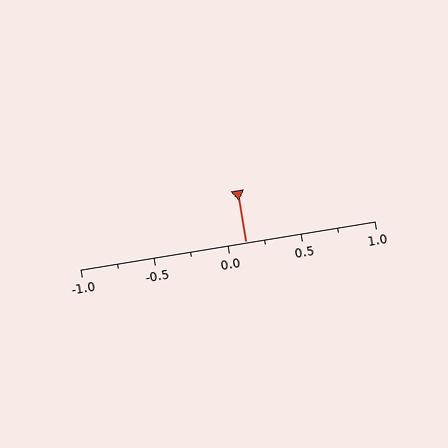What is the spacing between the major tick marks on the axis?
The major ticks are spaced 0.5 apart.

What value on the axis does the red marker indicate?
The marker indicates approximately 0.12.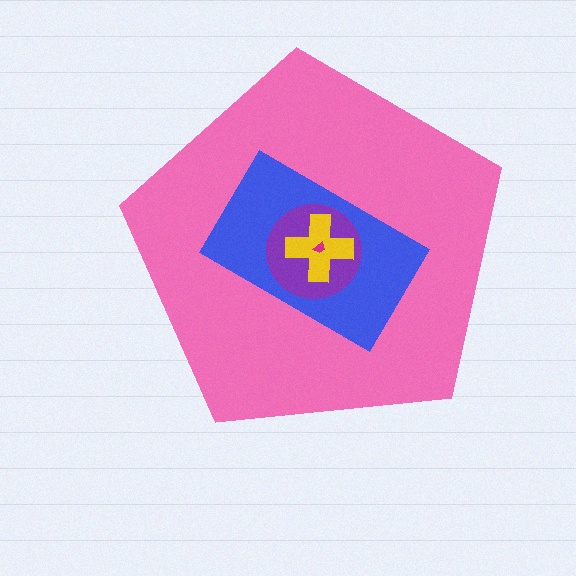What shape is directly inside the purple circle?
The yellow cross.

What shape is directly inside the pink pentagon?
The blue rectangle.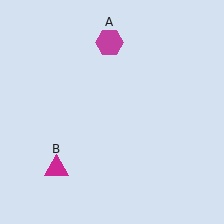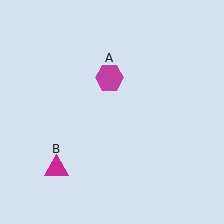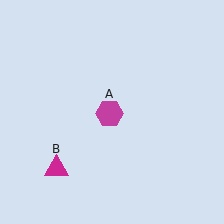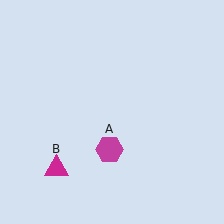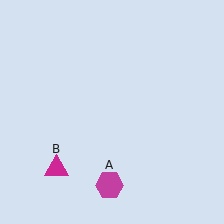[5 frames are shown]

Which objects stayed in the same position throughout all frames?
Magenta triangle (object B) remained stationary.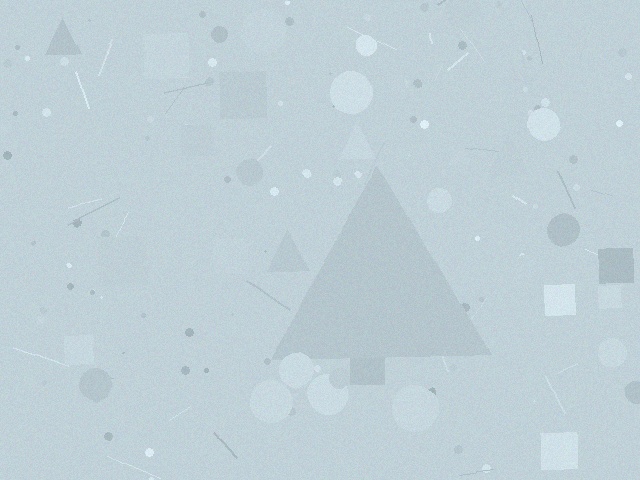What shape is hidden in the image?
A triangle is hidden in the image.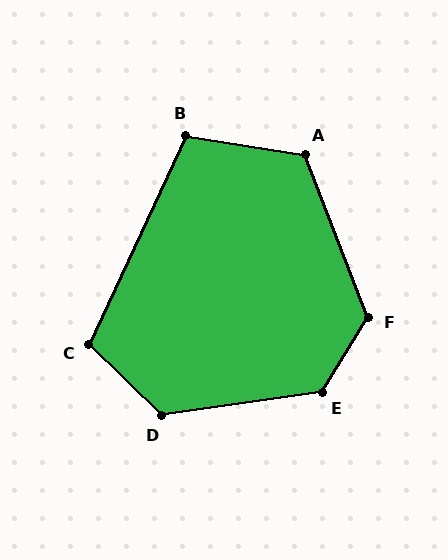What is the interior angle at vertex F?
Approximately 127 degrees (obtuse).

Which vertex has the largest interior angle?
E, at approximately 130 degrees.